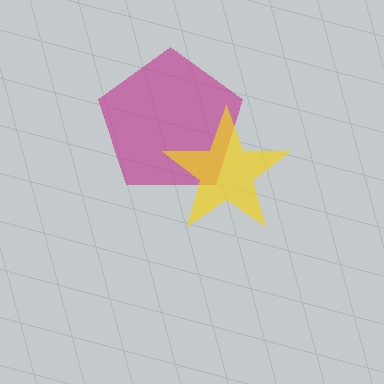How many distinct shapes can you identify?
There are 2 distinct shapes: a magenta pentagon, a yellow star.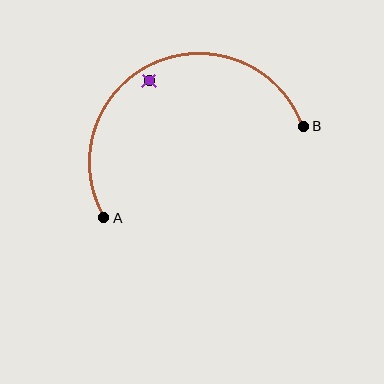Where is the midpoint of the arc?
The arc midpoint is the point on the curve farthest from the straight line joining A and B. It sits above that line.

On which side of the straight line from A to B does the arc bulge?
The arc bulges above the straight line connecting A and B.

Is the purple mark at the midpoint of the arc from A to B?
No — the purple mark does not lie on the arc at all. It sits slightly inside the curve.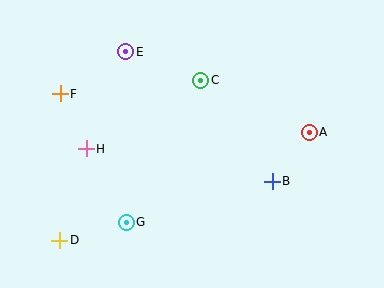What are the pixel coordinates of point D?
Point D is at (60, 240).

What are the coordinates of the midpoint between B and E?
The midpoint between B and E is at (199, 117).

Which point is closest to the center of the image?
Point C at (201, 80) is closest to the center.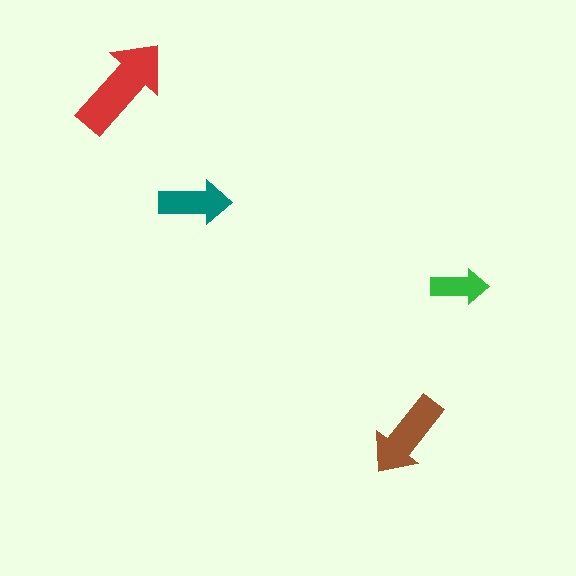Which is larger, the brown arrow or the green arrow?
The brown one.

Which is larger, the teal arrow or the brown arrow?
The brown one.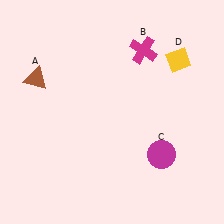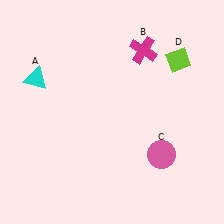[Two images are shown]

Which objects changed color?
A changed from brown to cyan. C changed from magenta to pink. D changed from yellow to lime.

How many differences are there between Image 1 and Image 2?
There are 3 differences between the two images.